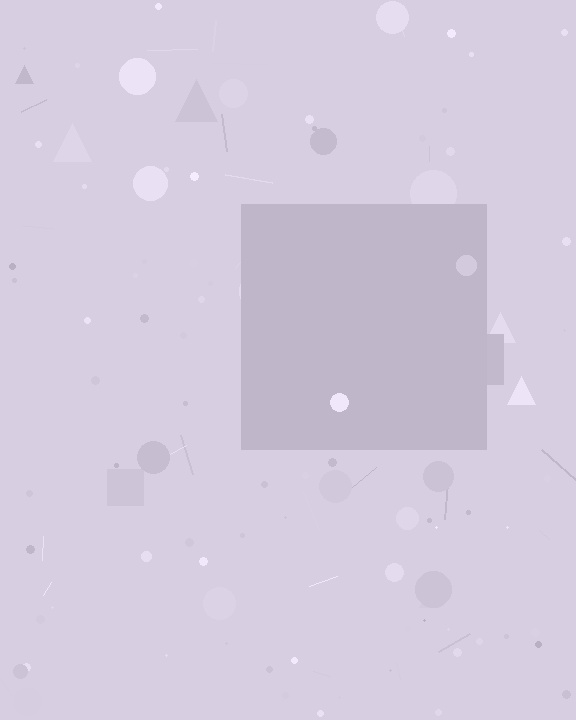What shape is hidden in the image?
A square is hidden in the image.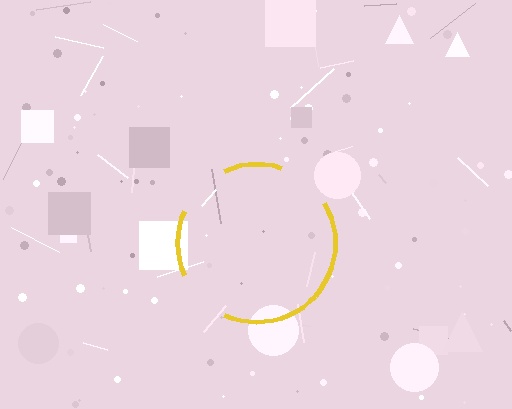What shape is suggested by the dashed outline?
The dashed outline suggests a circle.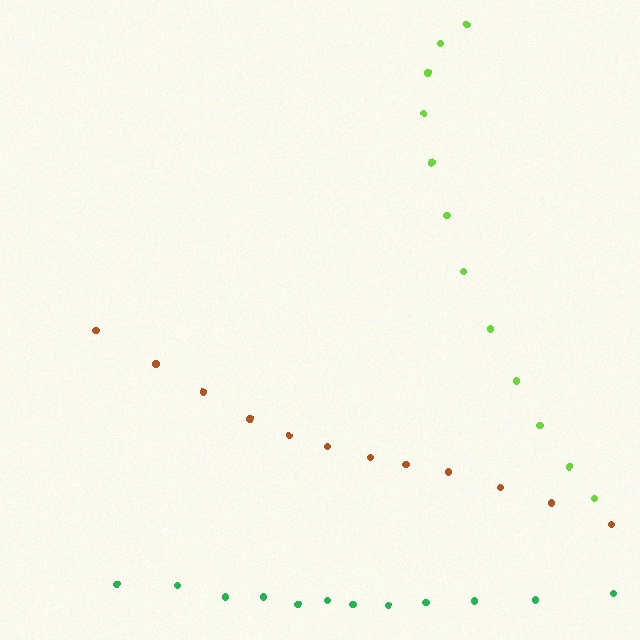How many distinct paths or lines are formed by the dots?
There are 3 distinct paths.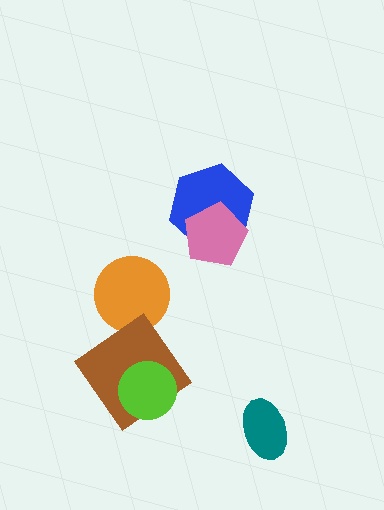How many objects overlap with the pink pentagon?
1 object overlaps with the pink pentagon.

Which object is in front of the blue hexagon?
The pink pentagon is in front of the blue hexagon.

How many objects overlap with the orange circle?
0 objects overlap with the orange circle.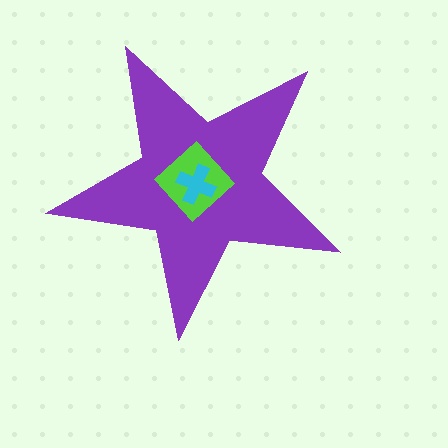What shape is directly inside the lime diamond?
The cyan cross.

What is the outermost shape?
The purple star.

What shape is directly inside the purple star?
The lime diamond.